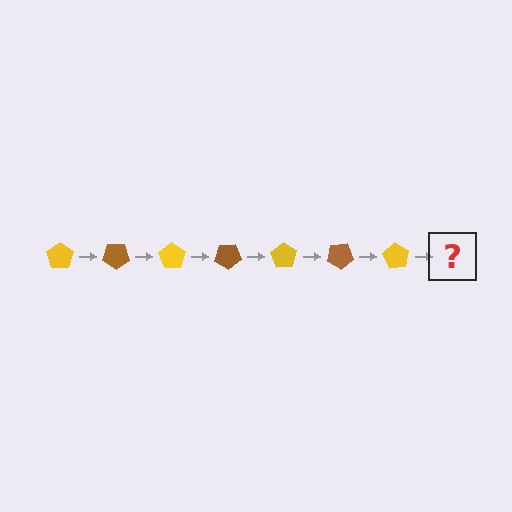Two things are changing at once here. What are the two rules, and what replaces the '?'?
The two rules are that it rotates 35 degrees each step and the color cycles through yellow and brown. The '?' should be a brown pentagon, rotated 245 degrees from the start.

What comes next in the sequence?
The next element should be a brown pentagon, rotated 245 degrees from the start.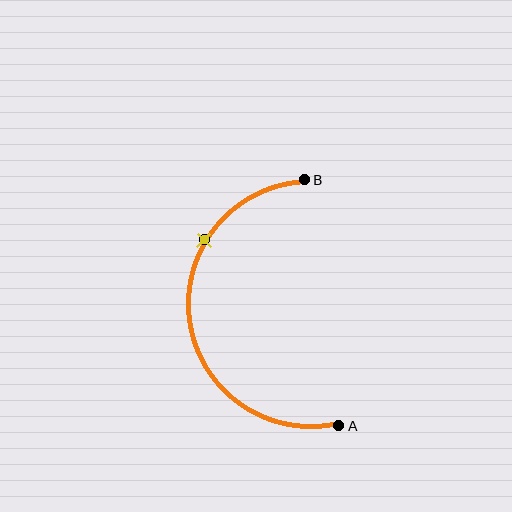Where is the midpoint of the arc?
The arc midpoint is the point on the curve farthest from the straight line joining A and B. It sits to the left of that line.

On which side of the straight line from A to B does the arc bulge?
The arc bulges to the left of the straight line connecting A and B.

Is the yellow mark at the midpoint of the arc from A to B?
No. The yellow mark lies on the arc but is closer to endpoint B. The arc midpoint would be at the point on the curve equidistant along the arc from both A and B.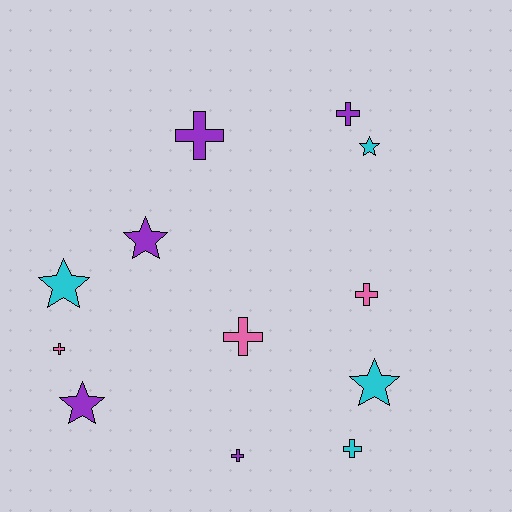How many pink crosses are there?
There are 3 pink crosses.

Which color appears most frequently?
Purple, with 5 objects.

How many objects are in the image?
There are 12 objects.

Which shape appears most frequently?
Cross, with 7 objects.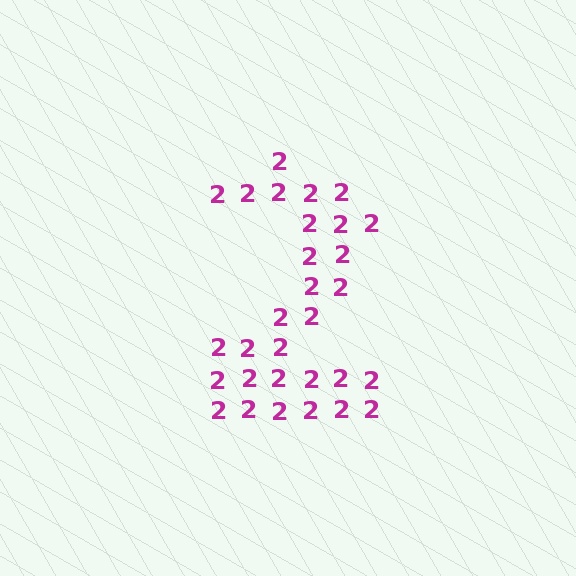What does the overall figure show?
The overall figure shows the digit 2.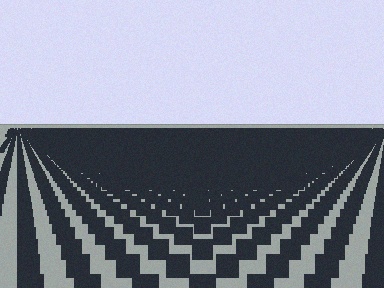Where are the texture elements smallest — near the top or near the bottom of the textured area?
Near the top.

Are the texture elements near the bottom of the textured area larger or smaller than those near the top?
Larger. Near the bottom, elements are closer to the viewer and appear at a bigger on-screen size.